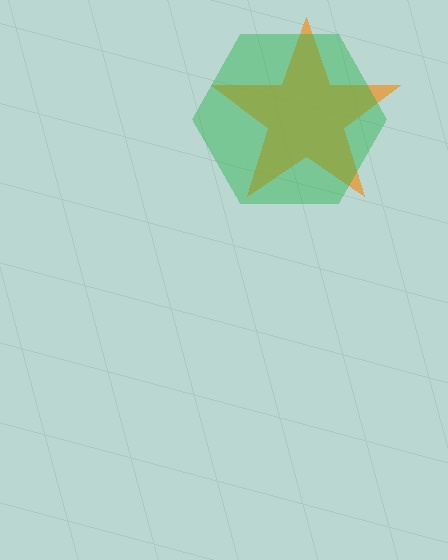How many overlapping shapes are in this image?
There are 2 overlapping shapes in the image.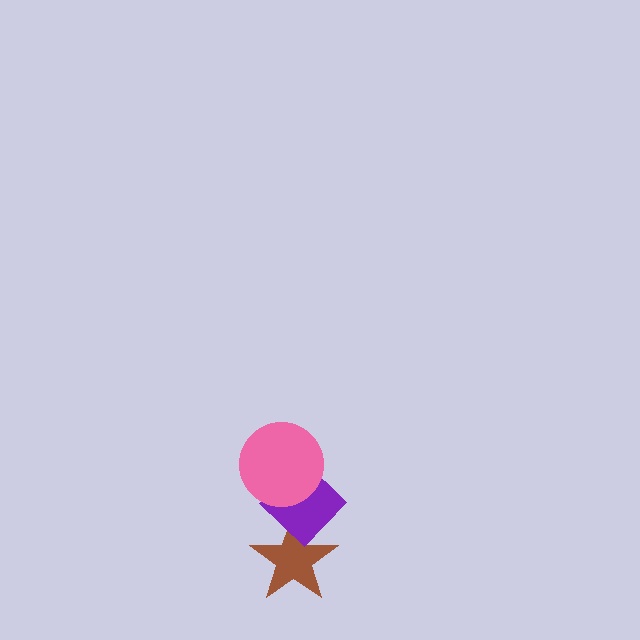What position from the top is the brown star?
The brown star is 3rd from the top.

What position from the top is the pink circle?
The pink circle is 1st from the top.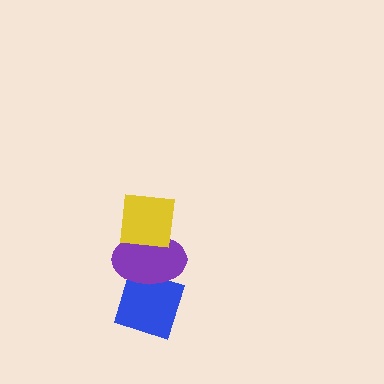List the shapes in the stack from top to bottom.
From top to bottom: the yellow square, the purple ellipse, the blue diamond.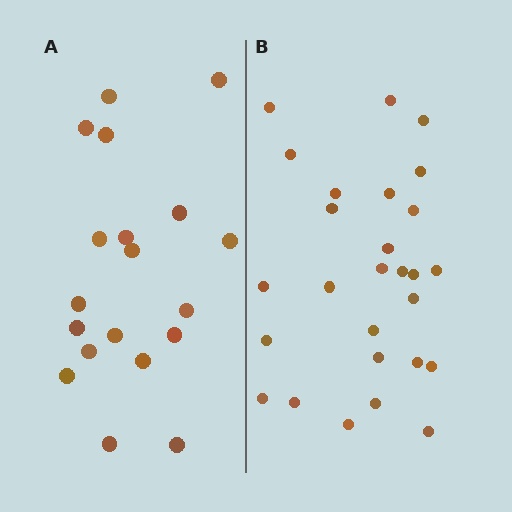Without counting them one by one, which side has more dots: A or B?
Region B (the right region) has more dots.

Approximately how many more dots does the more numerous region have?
Region B has roughly 8 or so more dots than region A.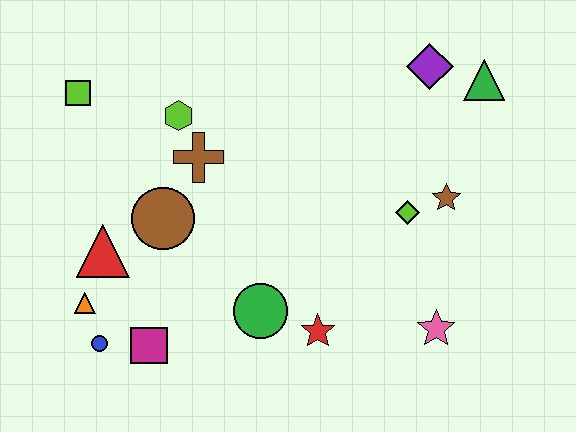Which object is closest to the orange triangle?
The blue circle is closest to the orange triangle.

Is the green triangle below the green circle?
No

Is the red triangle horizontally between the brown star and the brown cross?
No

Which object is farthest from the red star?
The lime square is farthest from the red star.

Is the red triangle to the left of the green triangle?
Yes